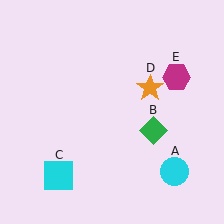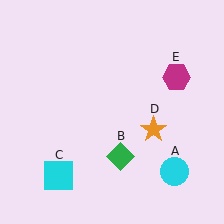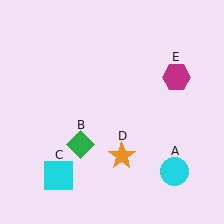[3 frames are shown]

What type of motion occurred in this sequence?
The green diamond (object B), orange star (object D) rotated clockwise around the center of the scene.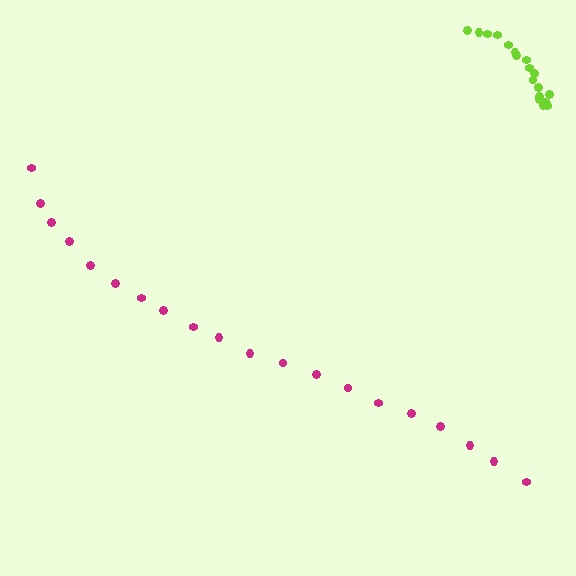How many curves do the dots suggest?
There are 2 distinct paths.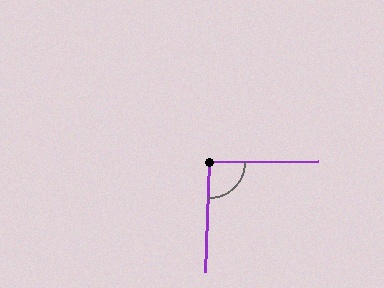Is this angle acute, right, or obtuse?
It is approximately a right angle.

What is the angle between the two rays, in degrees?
Approximately 93 degrees.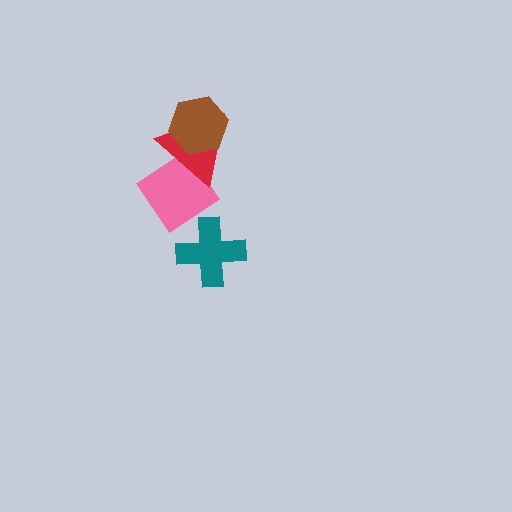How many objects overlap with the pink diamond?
2 objects overlap with the pink diamond.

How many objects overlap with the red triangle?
2 objects overlap with the red triangle.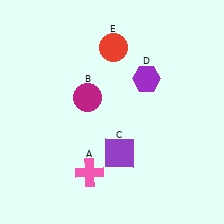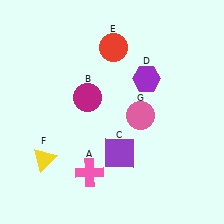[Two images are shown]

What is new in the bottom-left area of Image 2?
A yellow triangle (F) was added in the bottom-left area of Image 2.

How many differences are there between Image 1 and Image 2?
There are 2 differences between the two images.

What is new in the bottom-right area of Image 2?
A pink circle (G) was added in the bottom-right area of Image 2.